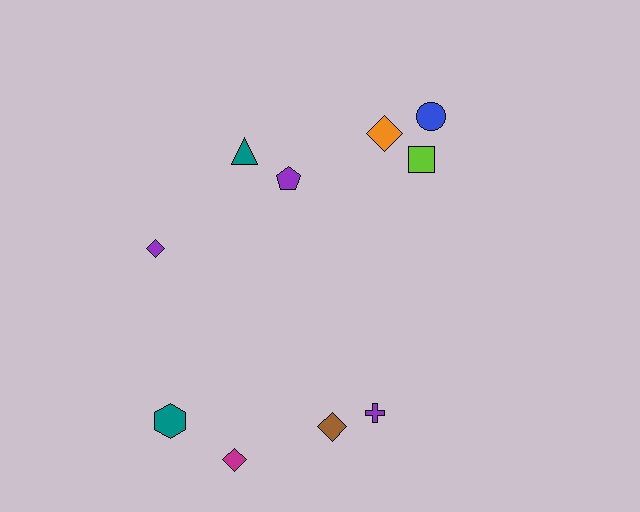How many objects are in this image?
There are 10 objects.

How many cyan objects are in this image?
There are no cyan objects.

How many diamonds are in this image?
There are 4 diamonds.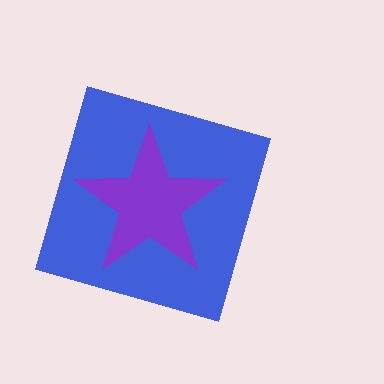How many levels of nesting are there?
2.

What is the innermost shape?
The purple star.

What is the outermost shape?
The blue diamond.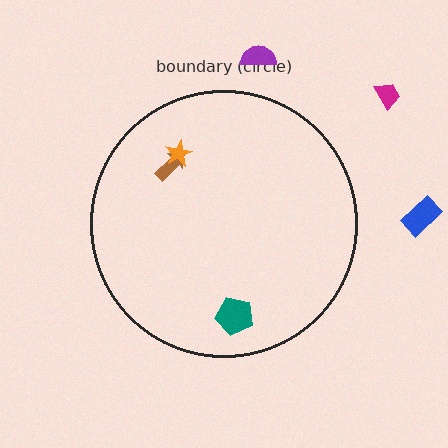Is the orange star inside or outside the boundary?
Inside.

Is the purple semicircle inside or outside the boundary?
Outside.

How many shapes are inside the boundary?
3 inside, 3 outside.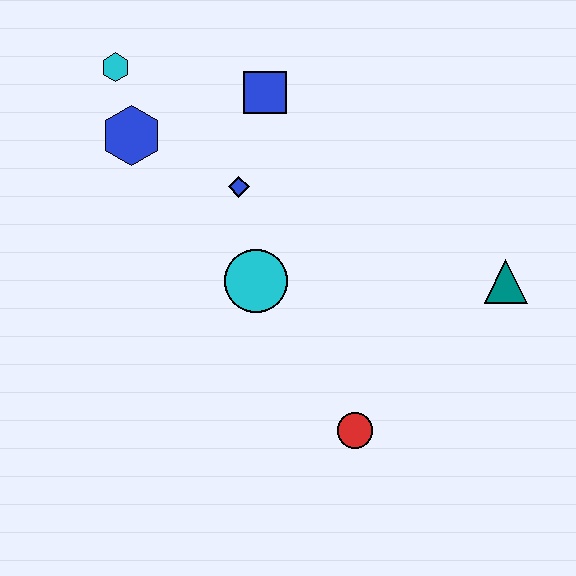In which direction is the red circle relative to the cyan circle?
The red circle is below the cyan circle.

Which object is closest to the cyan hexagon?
The blue hexagon is closest to the cyan hexagon.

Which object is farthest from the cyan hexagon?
The teal triangle is farthest from the cyan hexagon.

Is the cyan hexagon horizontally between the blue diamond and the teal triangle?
No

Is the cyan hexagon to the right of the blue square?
No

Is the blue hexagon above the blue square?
No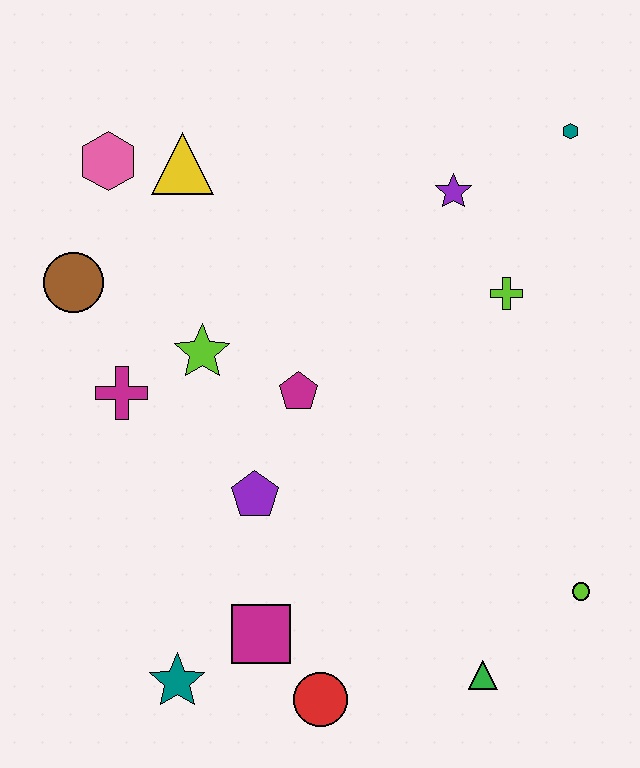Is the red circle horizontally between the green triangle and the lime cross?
No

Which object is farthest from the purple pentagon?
The teal hexagon is farthest from the purple pentagon.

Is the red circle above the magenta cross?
No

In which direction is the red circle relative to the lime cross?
The red circle is below the lime cross.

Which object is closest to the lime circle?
The green triangle is closest to the lime circle.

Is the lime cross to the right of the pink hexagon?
Yes